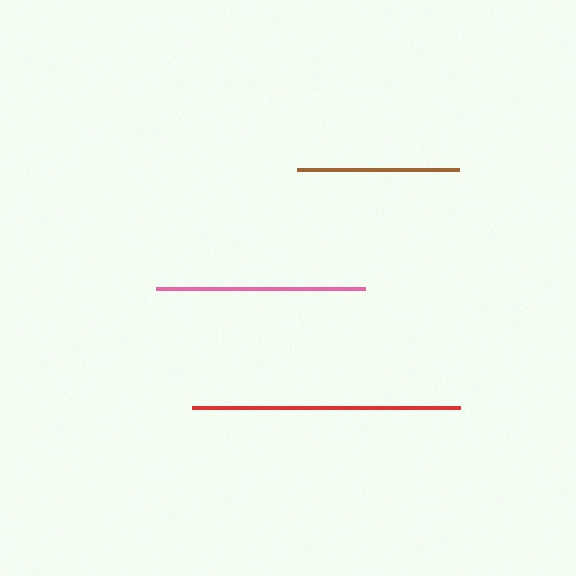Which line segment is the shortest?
The brown line is the shortest at approximately 162 pixels.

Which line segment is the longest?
The red line is the longest at approximately 268 pixels.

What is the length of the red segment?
The red segment is approximately 268 pixels long.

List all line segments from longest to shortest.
From longest to shortest: red, pink, brown.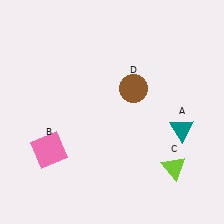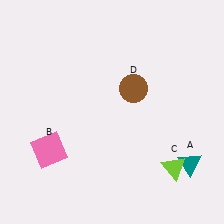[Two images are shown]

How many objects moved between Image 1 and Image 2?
1 object moved between the two images.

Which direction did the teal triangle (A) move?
The teal triangle (A) moved down.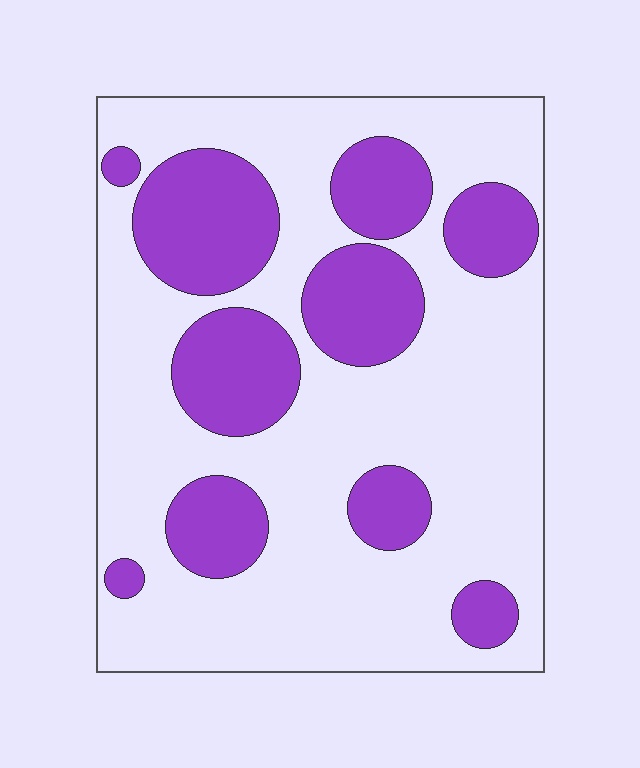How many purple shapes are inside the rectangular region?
10.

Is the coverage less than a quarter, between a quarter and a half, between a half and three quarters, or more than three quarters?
Between a quarter and a half.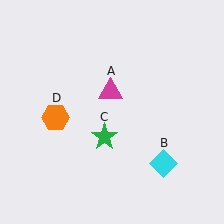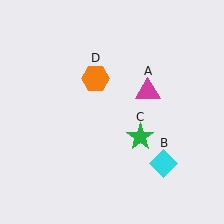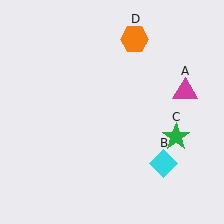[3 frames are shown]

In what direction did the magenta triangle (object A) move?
The magenta triangle (object A) moved right.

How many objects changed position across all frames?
3 objects changed position: magenta triangle (object A), green star (object C), orange hexagon (object D).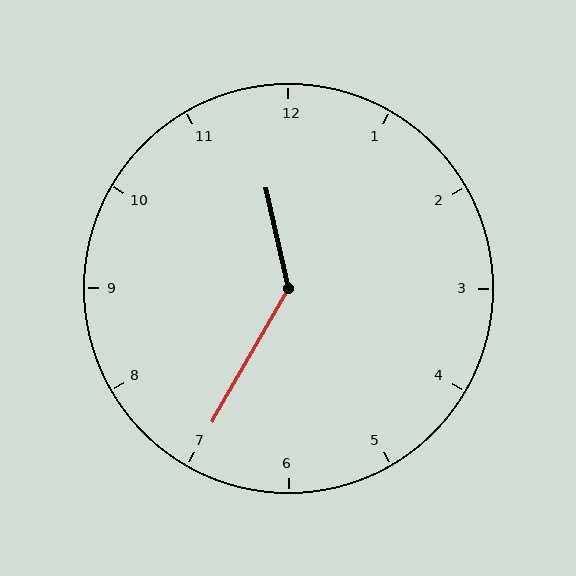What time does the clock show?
11:35.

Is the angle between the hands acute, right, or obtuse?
It is obtuse.